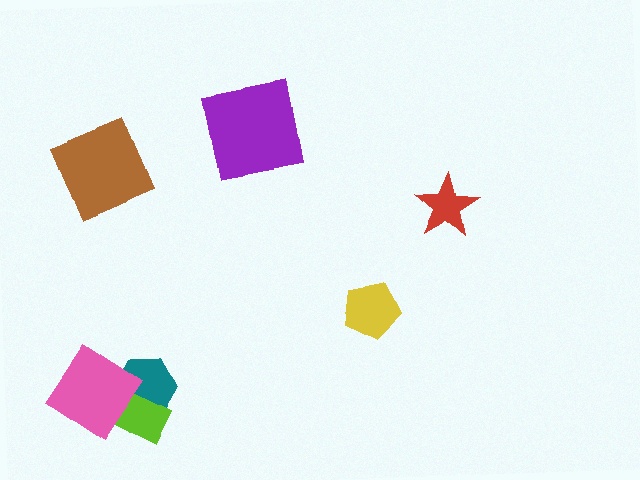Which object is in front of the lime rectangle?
The pink diamond is in front of the lime rectangle.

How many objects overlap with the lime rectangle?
2 objects overlap with the lime rectangle.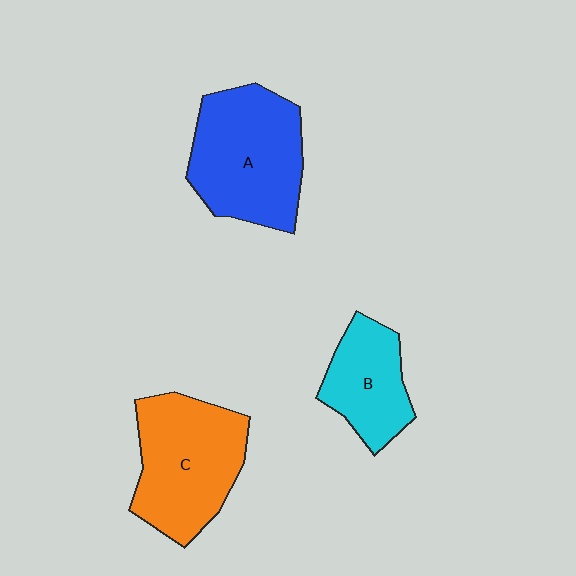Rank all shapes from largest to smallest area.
From largest to smallest: A (blue), C (orange), B (cyan).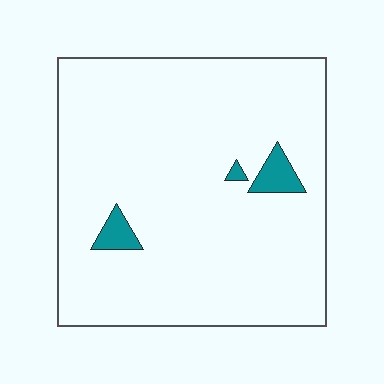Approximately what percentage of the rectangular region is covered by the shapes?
Approximately 5%.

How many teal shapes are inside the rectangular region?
3.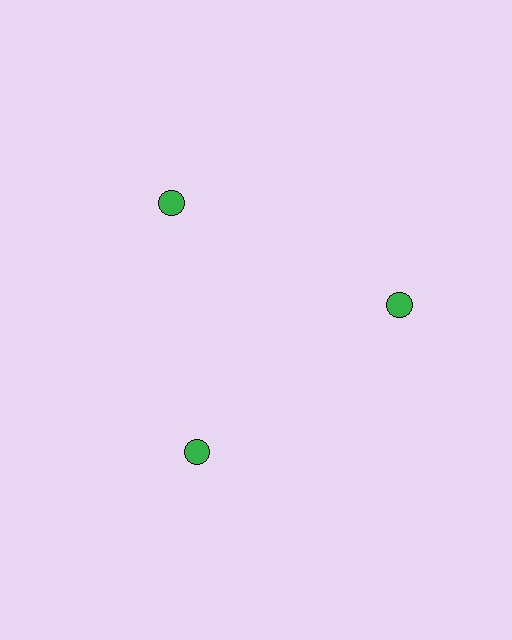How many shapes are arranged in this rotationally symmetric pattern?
There are 3 shapes, arranged in 3 groups of 1.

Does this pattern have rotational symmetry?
Yes, this pattern has 3-fold rotational symmetry. It looks the same after rotating 120 degrees around the center.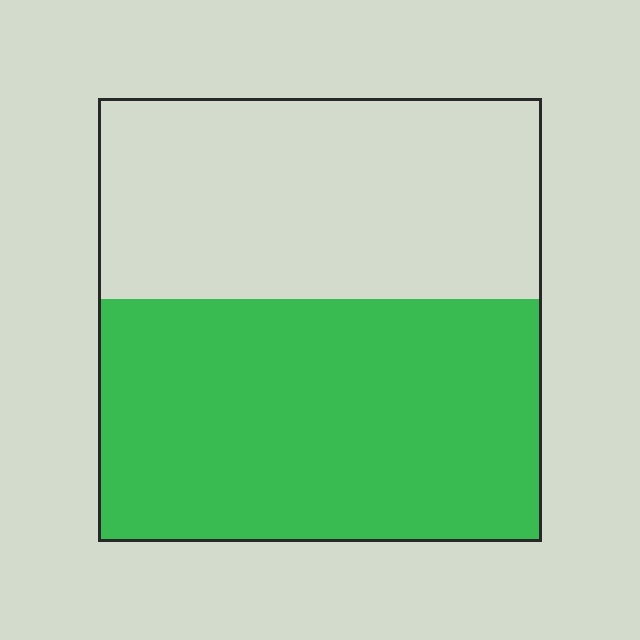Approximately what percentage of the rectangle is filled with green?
Approximately 55%.